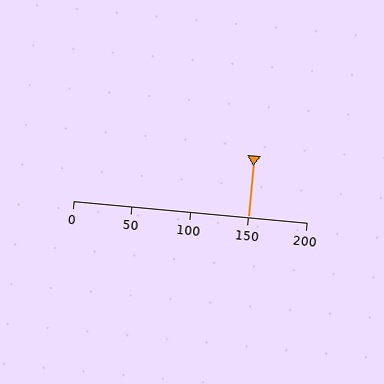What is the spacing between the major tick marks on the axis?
The major ticks are spaced 50 apart.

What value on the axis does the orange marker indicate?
The marker indicates approximately 150.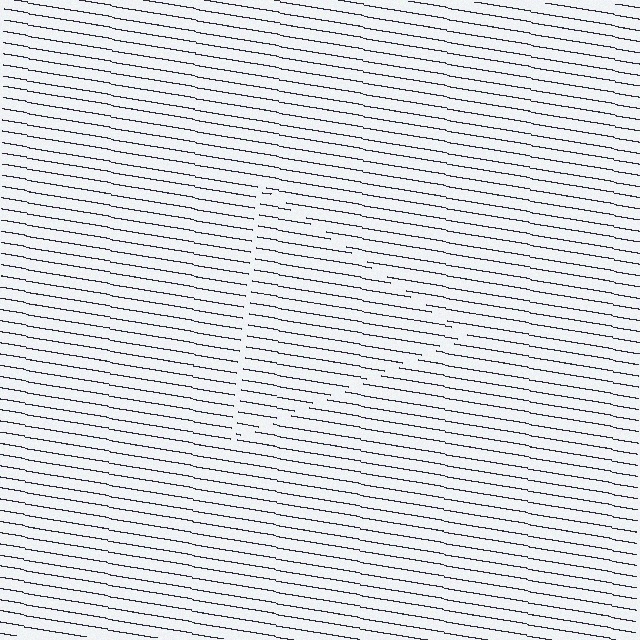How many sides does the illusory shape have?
3 sides — the line-ends trace a triangle.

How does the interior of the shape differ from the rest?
The interior of the shape contains the same grating, shifted by half a period — the contour is defined by the phase discontinuity where line-ends from the inner and outer gratings abut.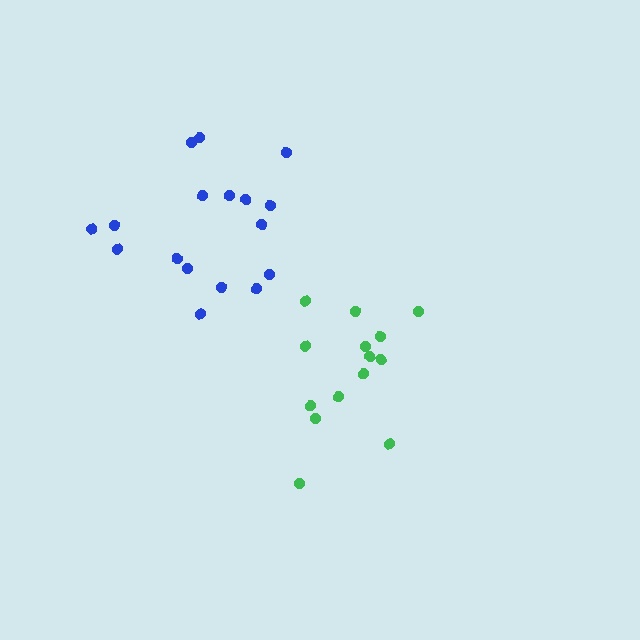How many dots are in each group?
Group 1: 14 dots, Group 2: 17 dots (31 total).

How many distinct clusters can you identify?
There are 2 distinct clusters.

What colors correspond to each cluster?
The clusters are colored: green, blue.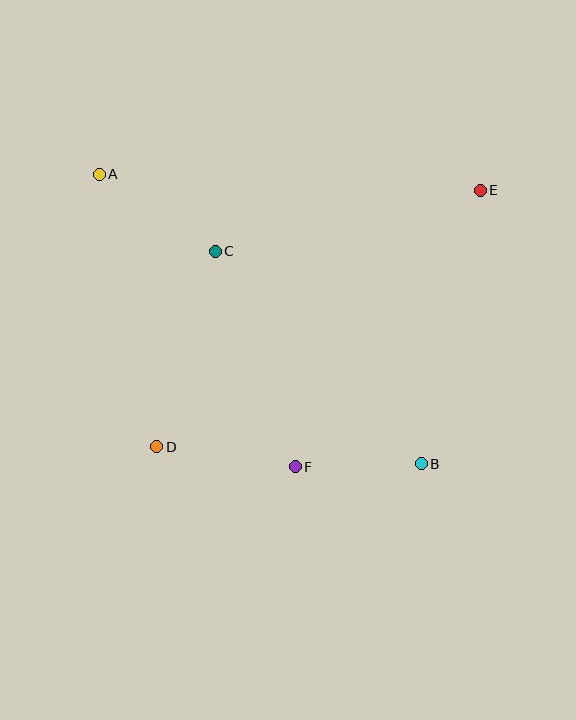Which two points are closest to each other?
Points B and F are closest to each other.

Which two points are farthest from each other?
Points A and B are farthest from each other.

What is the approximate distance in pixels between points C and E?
The distance between C and E is approximately 272 pixels.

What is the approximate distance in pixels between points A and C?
The distance between A and C is approximately 139 pixels.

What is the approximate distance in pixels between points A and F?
The distance between A and F is approximately 352 pixels.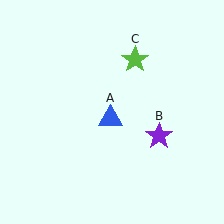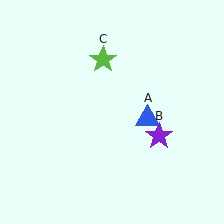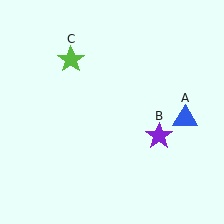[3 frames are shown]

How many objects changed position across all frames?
2 objects changed position: blue triangle (object A), lime star (object C).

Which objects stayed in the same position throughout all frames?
Purple star (object B) remained stationary.